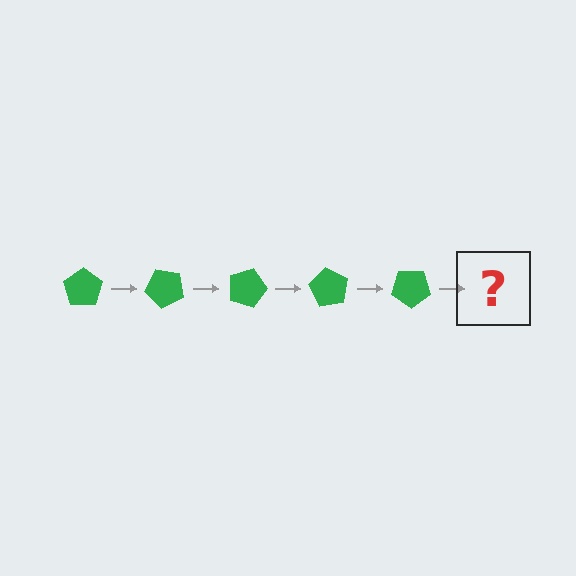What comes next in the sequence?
The next element should be a green pentagon rotated 225 degrees.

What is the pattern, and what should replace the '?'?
The pattern is that the pentagon rotates 45 degrees each step. The '?' should be a green pentagon rotated 225 degrees.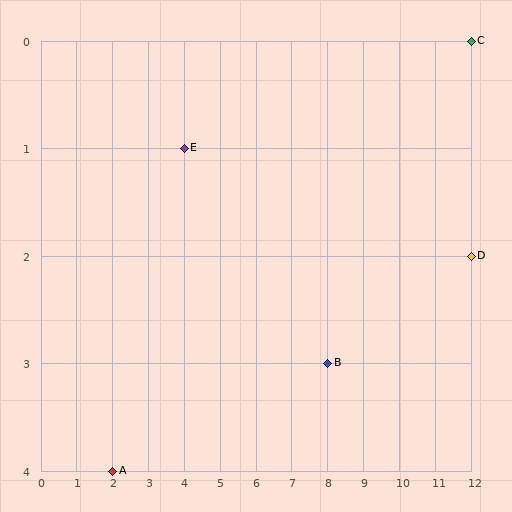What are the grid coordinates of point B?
Point B is at grid coordinates (8, 3).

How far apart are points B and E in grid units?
Points B and E are 4 columns and 2 rows apart (about 4.5 grid units diagonally).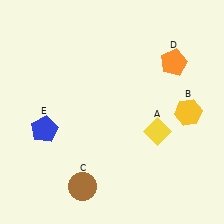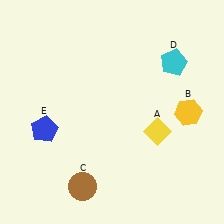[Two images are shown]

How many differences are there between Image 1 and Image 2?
There is 1 difference between the two images.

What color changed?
The pentagon (D) changed from orange in Image 1 to cyan in Image 2.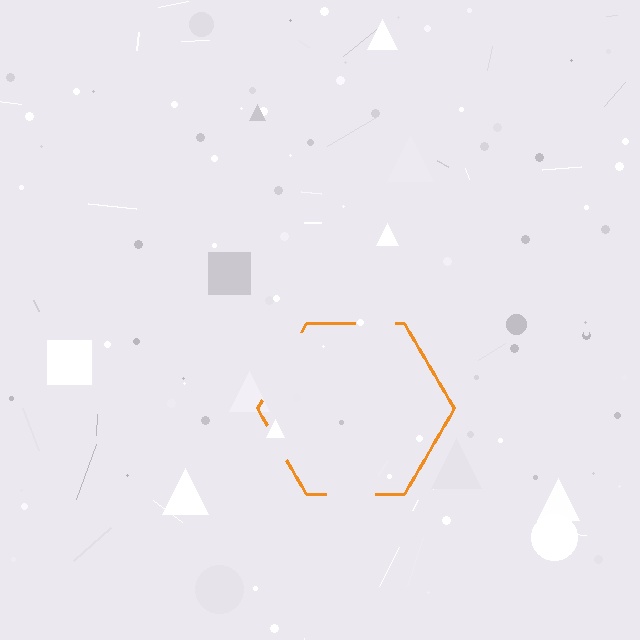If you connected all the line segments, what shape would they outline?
They would outline a hexagon.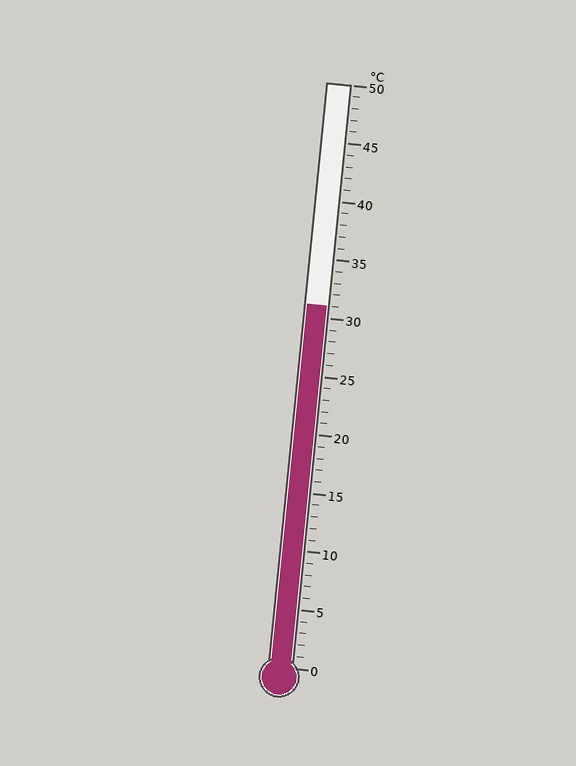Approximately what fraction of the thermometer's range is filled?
The thermometer is filled to approximately 60% of its range.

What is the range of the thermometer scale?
The thermometer scale ranges from 0°C to 50°C.